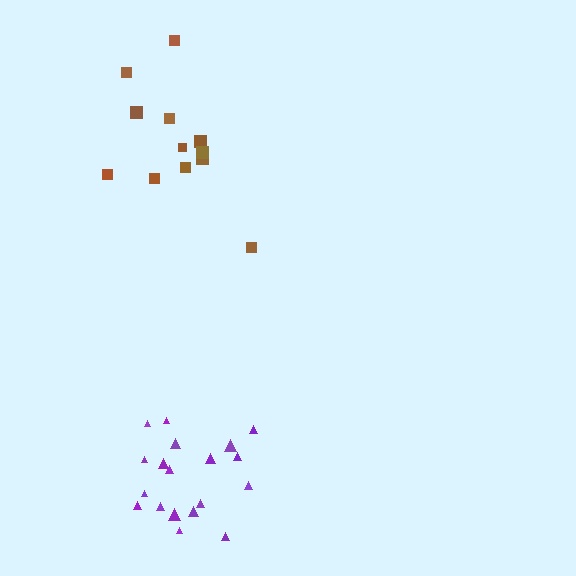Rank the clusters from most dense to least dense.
purple, brown.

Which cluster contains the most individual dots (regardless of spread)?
Purple (19).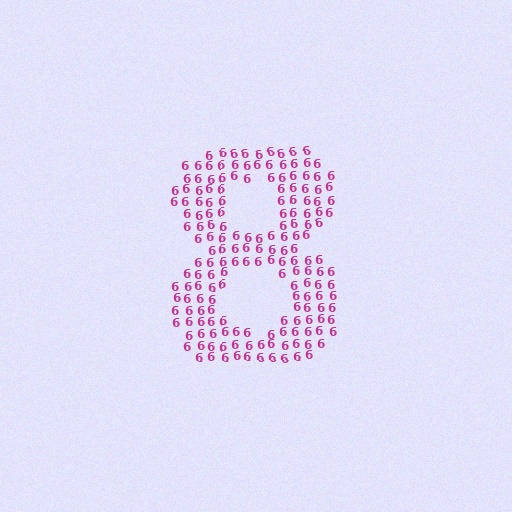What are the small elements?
The small elements are digit 6's.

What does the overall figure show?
The overall figure shows the digit 8.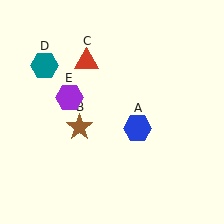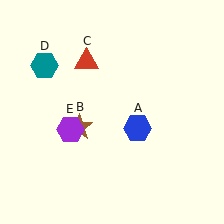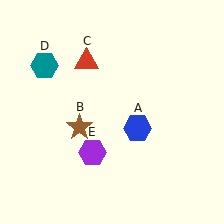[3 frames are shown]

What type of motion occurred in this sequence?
The purple hexagon (object E) rotated counterclockwise around the center of the scene.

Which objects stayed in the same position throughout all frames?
Blue hexagon (object A) and brown star (object B) and red triangle (object C) and teal hexagon (object D) remained stationary.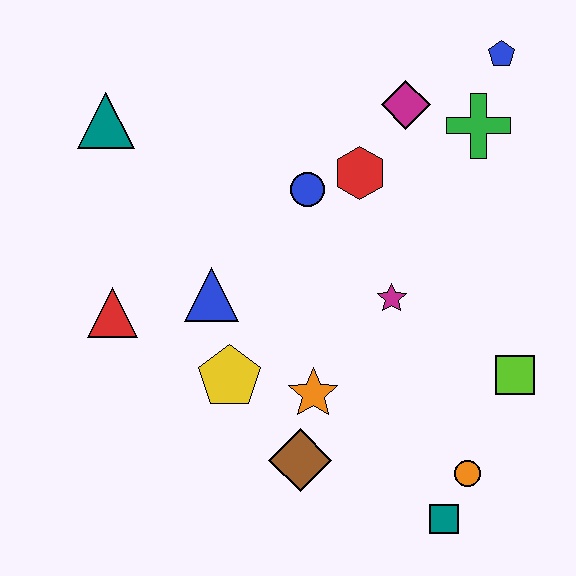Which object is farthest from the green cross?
The red triangle is farthest from the green cross.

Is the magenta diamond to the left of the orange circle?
Yes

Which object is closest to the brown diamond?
The orange star is closest to the brown diamond.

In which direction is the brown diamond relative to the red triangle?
The brown diamond is to the right of the red triangle.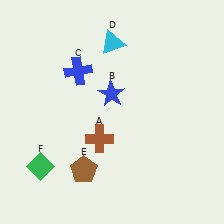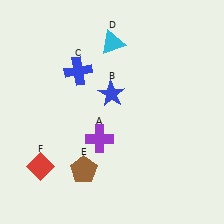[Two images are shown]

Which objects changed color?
A changed from brown to purple. F changed from green to red.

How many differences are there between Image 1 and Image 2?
There are 2 differences between the two images.